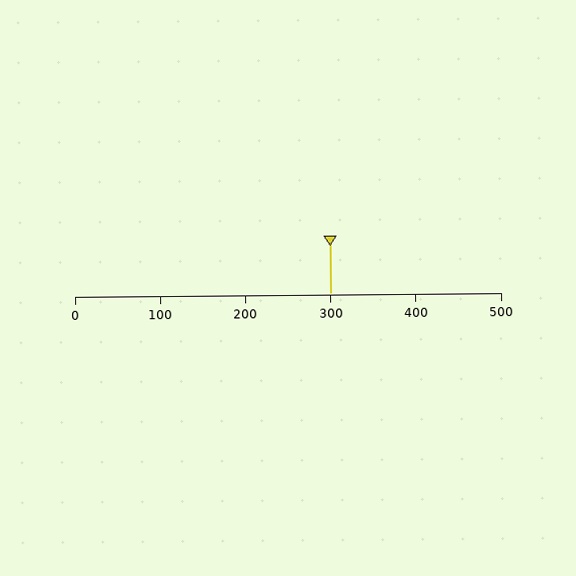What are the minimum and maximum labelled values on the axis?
The axis runs from 0 to 500.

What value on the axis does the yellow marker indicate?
The marker indicates approximately 300.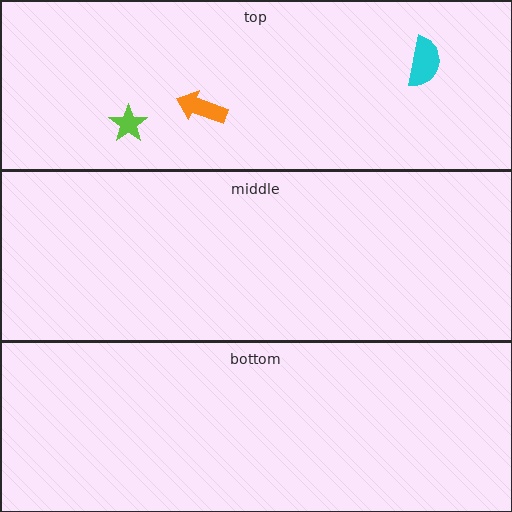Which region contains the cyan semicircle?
The top region.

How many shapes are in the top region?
3.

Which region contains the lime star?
The top region.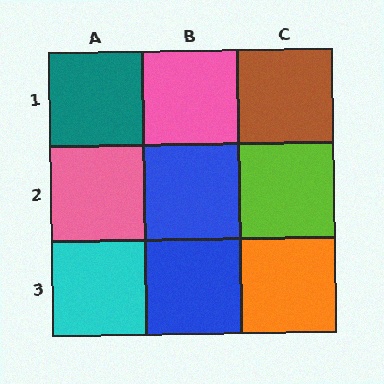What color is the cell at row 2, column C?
Lime.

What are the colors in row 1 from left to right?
Teal, pink, brown.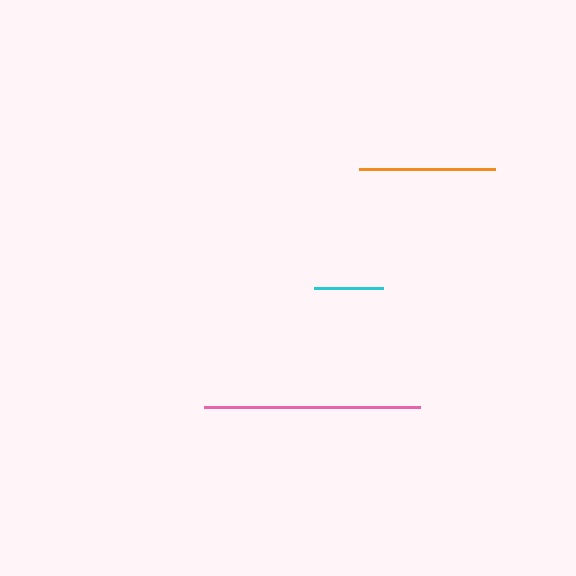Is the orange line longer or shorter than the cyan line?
The orange line is longer than the cyan line.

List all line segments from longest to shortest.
From longest to shortest: pink, orange, cyan.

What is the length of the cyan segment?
The cyan segment is approximately 70 pixels long.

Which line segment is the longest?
The pink line is the longest at approximately 215 pixels.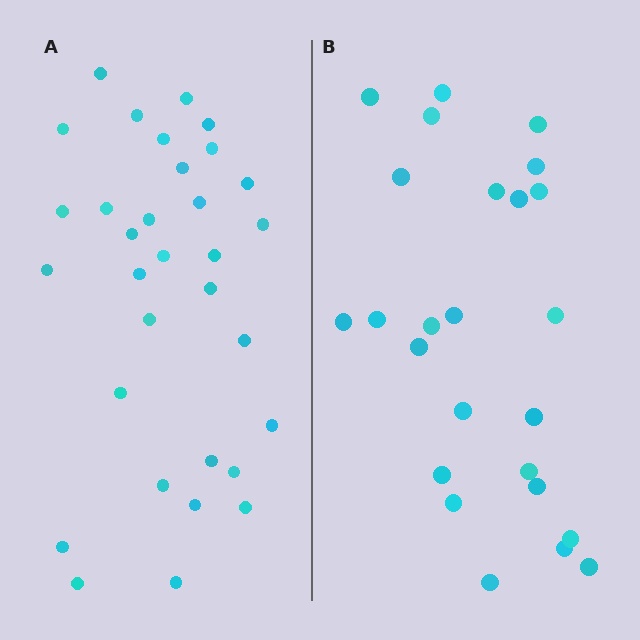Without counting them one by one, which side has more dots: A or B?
Region A (the left region) has more dots.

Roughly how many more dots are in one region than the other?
Region A has roughly 8 or so more dots than region B.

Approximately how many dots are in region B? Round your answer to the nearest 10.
About 20 dots. (The exact count is 25, which rounds to 20.)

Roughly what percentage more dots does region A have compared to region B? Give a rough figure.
About 30% more.